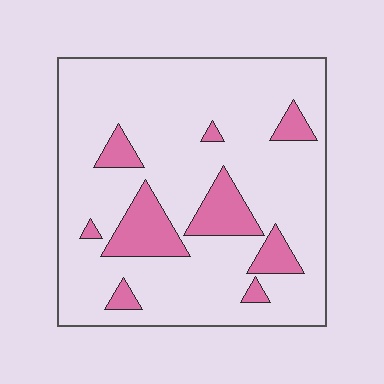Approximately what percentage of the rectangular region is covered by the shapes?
Approximately 15%.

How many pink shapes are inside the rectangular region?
9.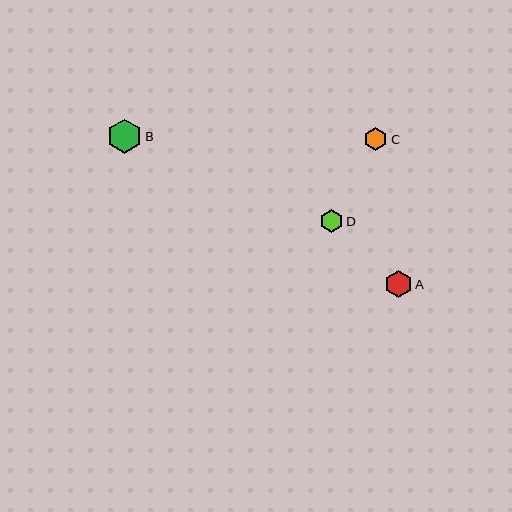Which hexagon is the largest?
Hexagon B is the largest with a size of approximately 34 pixels.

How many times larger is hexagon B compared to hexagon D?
Hexagon B is approximately 1.5 times the size of hexagon D.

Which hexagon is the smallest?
Hexagon D is the smallest with a size of approximately 22 pixels.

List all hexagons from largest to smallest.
From largest to smallest: B, A, C, D.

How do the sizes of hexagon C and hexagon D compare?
Hexagon C and hexagon D are approximately the same size.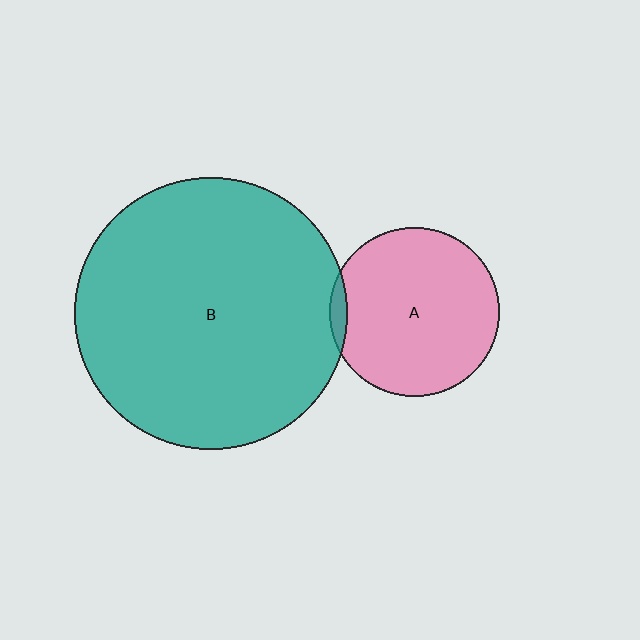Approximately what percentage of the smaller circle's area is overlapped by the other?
Approximately 5%.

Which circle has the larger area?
Circle B (teal).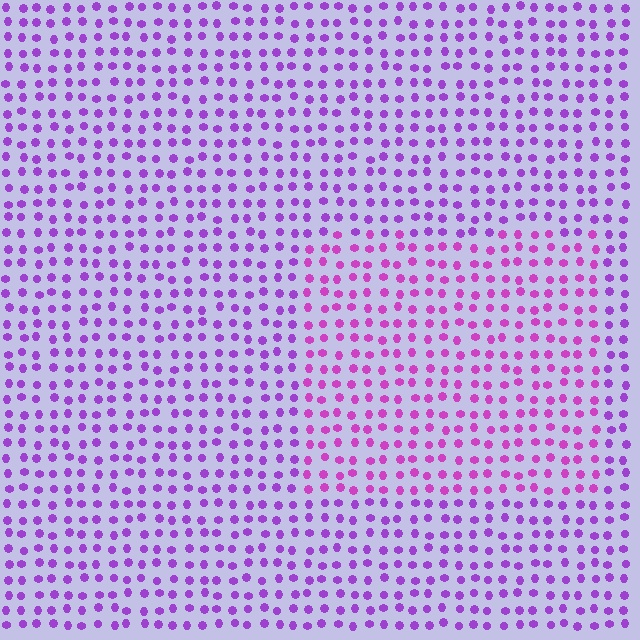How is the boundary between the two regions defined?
The boundary is defined purely by a slight shift in hue (about 25 degrees). Spacing, size, and orientation are identical on both sides.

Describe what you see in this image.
The image is filled with small purple elements in a uniform arrangement. A rectangle-shaped region is visible where the elements are tinted to a slightly different hue, forming a subtle color boundary.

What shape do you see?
I see a rectangle.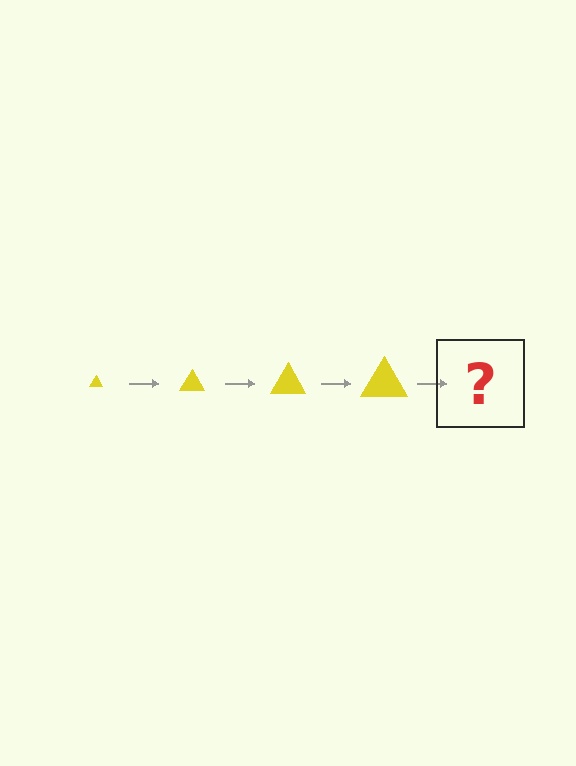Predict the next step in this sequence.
The next step is a yellow triangle, larger than the previous one.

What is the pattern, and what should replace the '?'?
The pattern is that the triangle gets progressively larger each step. The '?' should be a yellow triangle, larger than the previous one.